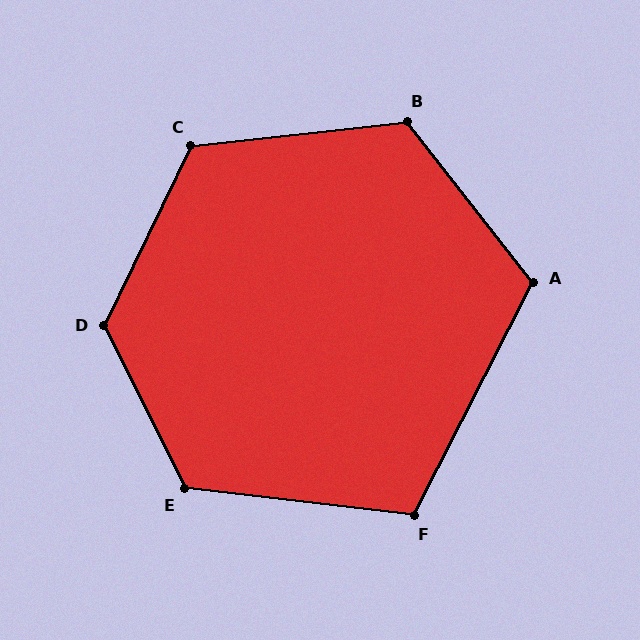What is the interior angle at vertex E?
Approximately 123 degrees (obtuse).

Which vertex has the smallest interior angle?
F, at approximately 111 degrees.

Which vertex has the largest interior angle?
D, at approximately 128 degrees.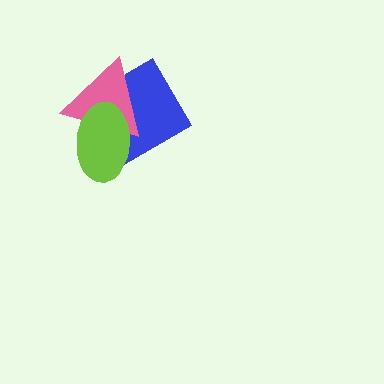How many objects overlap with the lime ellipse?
2 objects overlap with the lime ellipse.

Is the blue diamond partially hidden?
Yes, it is partially covered by another shape.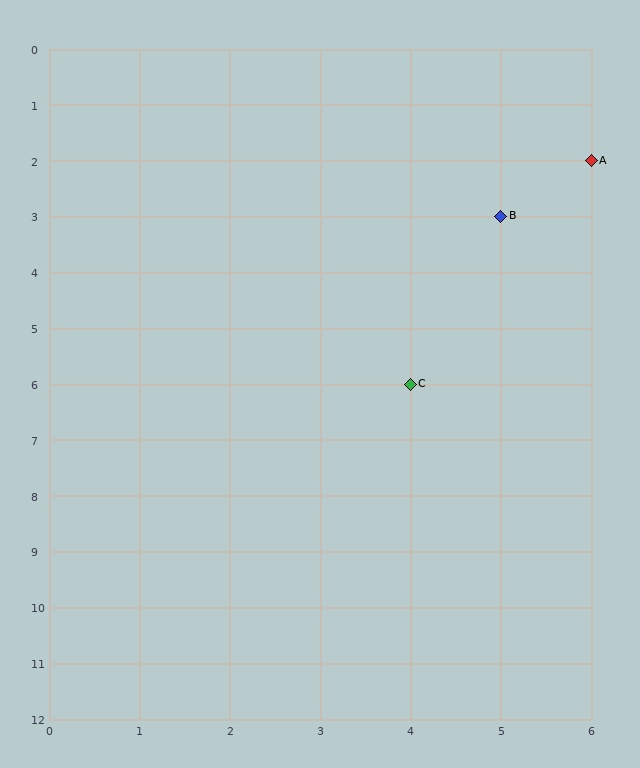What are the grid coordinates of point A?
Point A is at grid coordinates (6, 2).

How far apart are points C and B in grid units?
Points C and B are 1 column and 3 rows apart (about 3.2 grid units diagonally).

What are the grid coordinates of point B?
Point B is at grid coordinates (5, 3).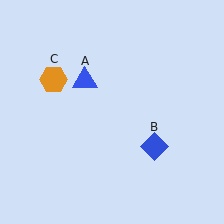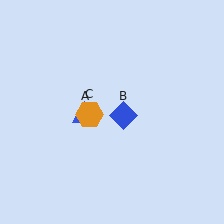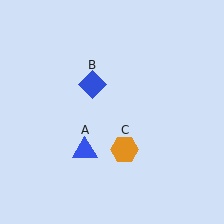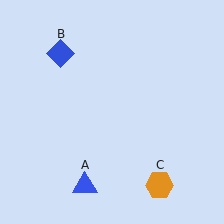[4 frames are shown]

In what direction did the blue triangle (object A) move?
The blue triangle (object A) moved down.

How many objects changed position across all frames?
3 objects changed position: blue triangle (object A), blue diamond (object B), orange hexagon (object C).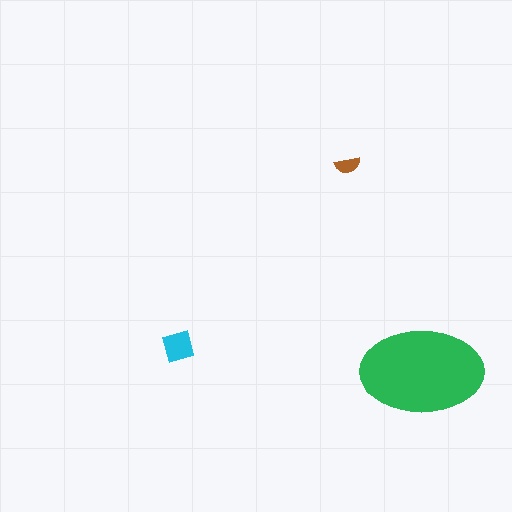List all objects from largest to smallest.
The green ellipse, the cyan diamond, the brown semicircle.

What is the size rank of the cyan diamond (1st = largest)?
2nd.